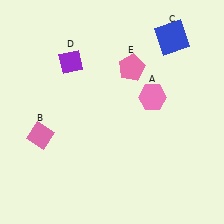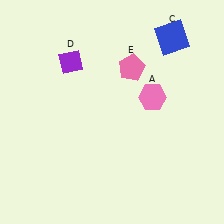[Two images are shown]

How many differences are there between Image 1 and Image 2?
There is 1 difference between the two images.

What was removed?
The pink diamond (B) was removed in Image 2.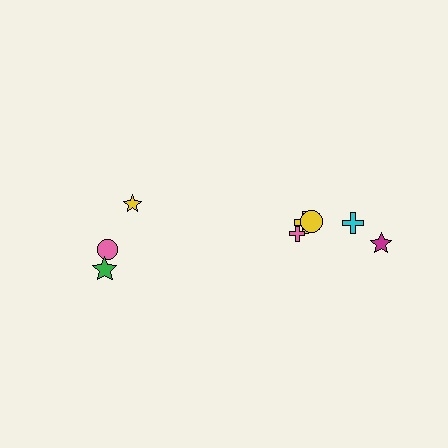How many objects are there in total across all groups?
There are 8 objects.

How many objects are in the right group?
There are 5 objects.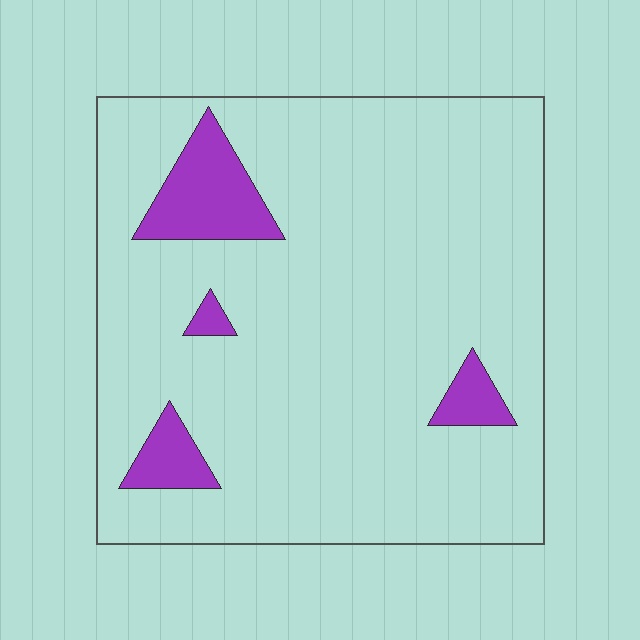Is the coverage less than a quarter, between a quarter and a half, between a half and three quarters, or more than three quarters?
Less than a quarter.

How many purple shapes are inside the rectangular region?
4.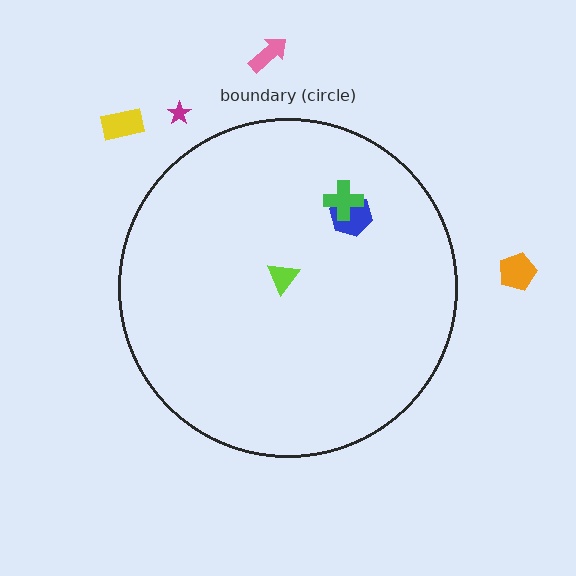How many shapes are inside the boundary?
3 inside, 4 outside.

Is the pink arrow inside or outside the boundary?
Outside.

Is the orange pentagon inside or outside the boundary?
Outside.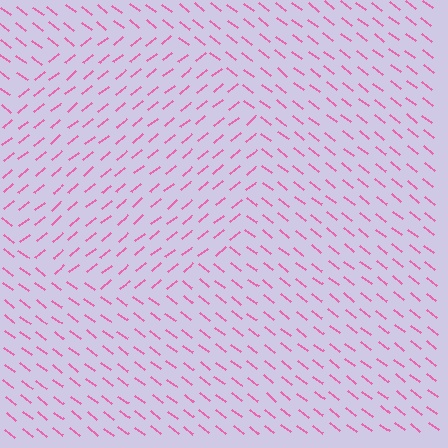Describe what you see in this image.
The image is filled with small pink line segments. A circle region in the image has lines oriented differently from the surrounding lines, creating a visible texture boundary.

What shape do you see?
I see a circle.